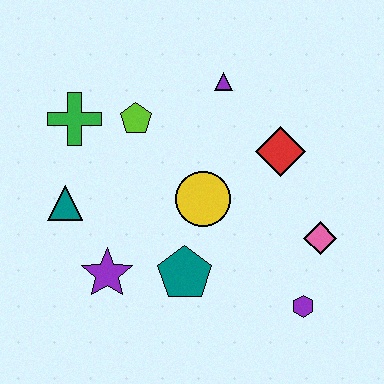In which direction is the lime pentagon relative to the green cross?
The lime pentagon is to the right of the green cross.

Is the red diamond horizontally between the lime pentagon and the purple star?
No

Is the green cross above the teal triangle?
Yes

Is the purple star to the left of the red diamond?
Yes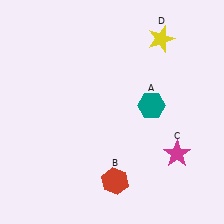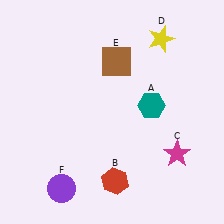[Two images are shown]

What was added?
A brown square (E), a purple circle (F) were added in Image 2.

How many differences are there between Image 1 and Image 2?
There are 2 differences between the two images.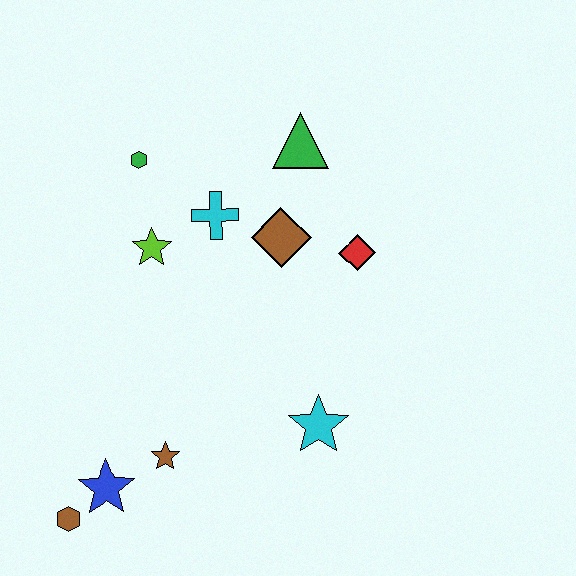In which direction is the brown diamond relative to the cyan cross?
The brown diamond is to the right of the cyan cross.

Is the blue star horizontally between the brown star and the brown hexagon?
Yes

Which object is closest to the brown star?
The blue star is closest to the brown star.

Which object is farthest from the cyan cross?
The brown hexagon is farthest from the cyan cross.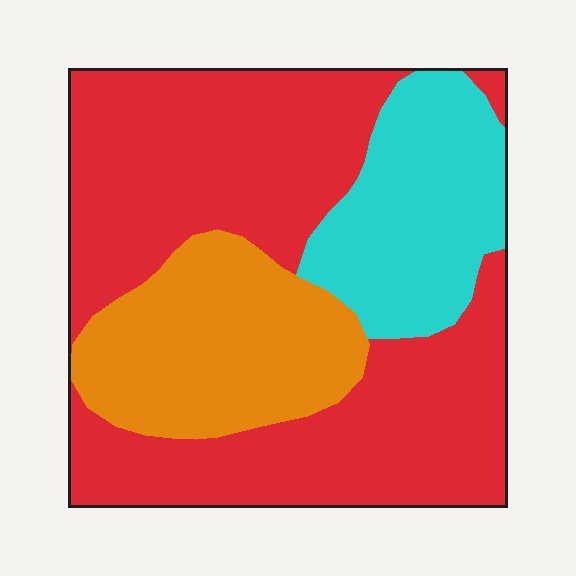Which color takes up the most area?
Red, at roughly 60%.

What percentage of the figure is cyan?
Cyan takes up about one fifth (1/5) of the figure.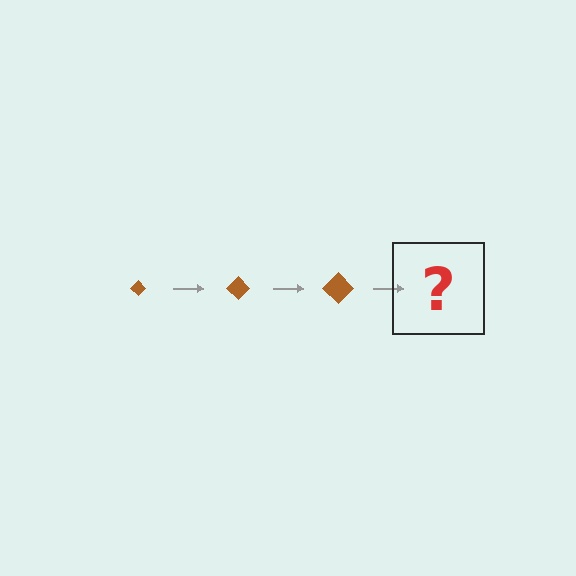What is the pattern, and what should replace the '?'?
The pattern is that the diamond gets progressively larger each step. The '?' should be a brown diamond, larger than the previous one.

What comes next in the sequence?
The next element should be a brown diamond, larger than the previous one.